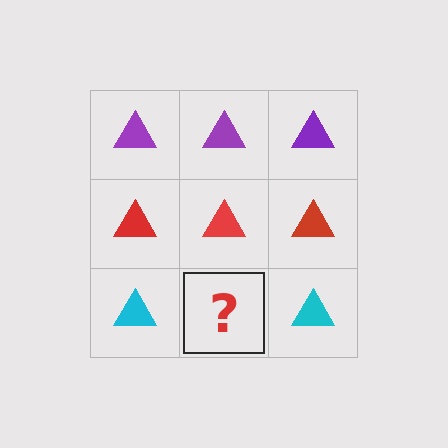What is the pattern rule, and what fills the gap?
The rule is that each row has a consistent color. The gap should be filled with a cyan triangle.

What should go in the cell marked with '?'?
The missing cell should contain a cyan triangle.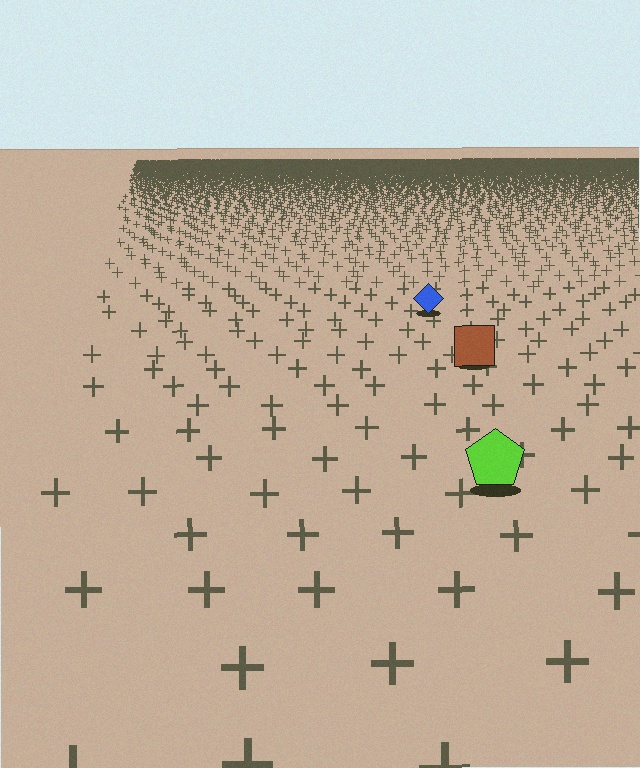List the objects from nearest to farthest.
From nearest to farthest: the lime pentagon, the brown square, the blue diamond.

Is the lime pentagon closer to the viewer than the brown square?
Yes. The lime pentagon is closer — you can tell from the texture gradient: the ground texture is coarser near it.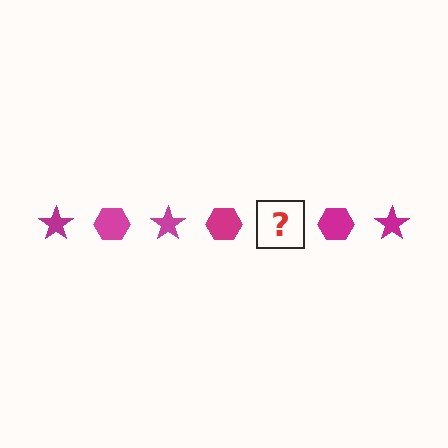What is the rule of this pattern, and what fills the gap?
The rule is that the pattern cycles through star, hexagon shapes in magenta. The gap should be filled with a magenta star.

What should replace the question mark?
The question mark should be replaced with a magenta star.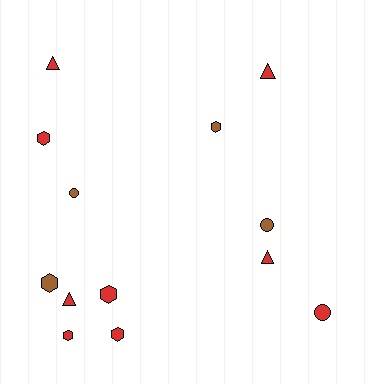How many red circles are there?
There is 1 red circle.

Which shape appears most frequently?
Hexagon, with 6 objects.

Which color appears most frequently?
Red, with 9 objects.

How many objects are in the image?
There are 13 objects.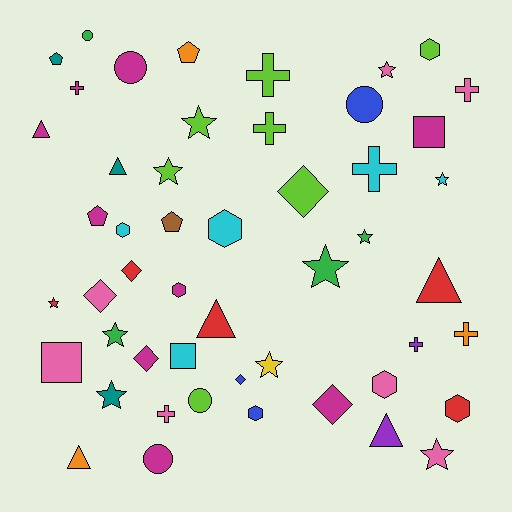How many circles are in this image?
There are 5 circles.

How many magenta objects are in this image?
There are 9 magenta objects.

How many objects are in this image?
There are 50 objects.